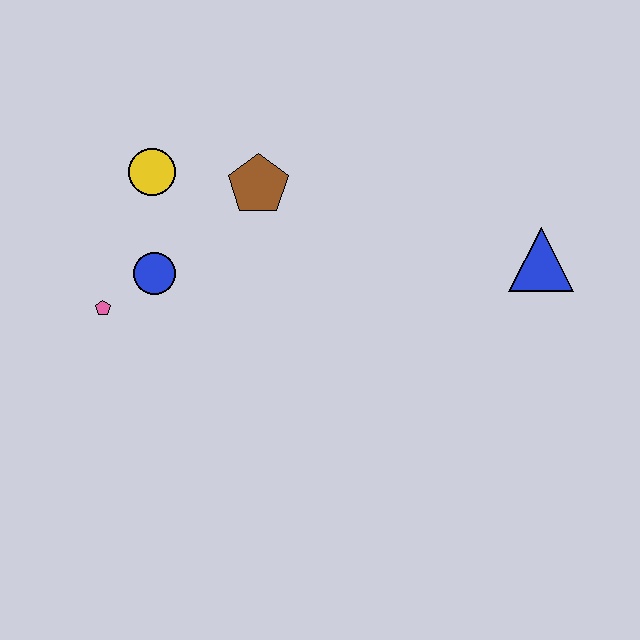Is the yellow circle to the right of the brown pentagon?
No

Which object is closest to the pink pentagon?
The blue circle is closest to the pink pentagon.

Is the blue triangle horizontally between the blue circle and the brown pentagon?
No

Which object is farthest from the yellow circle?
The blue triangle is farthest from the yellow circle.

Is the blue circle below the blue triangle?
Yes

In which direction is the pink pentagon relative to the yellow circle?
The pink pentagon is below the yellow circle.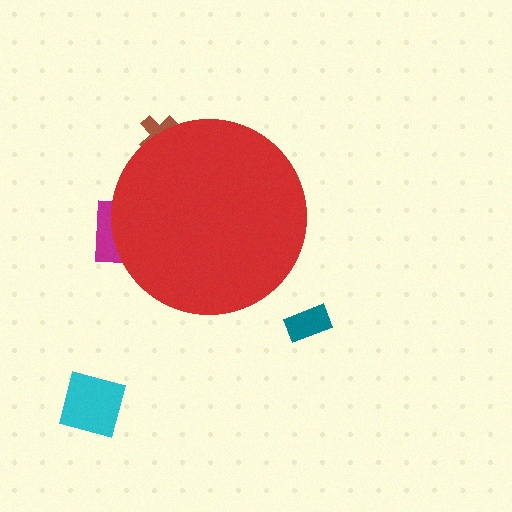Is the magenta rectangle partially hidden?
Yes, the magenta rectangle is partially hidden behind the red circle.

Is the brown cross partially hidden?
Yes, the brown cross is partially hidden behind the red circle.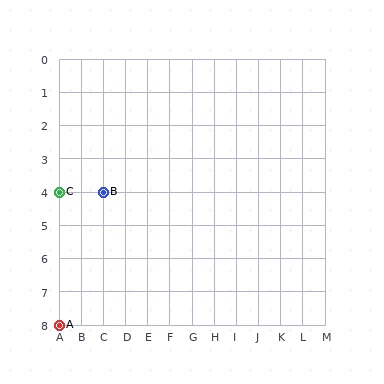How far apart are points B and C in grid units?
Points B and C are 2 columns apart.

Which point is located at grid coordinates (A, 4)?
Point C is at (A, 4).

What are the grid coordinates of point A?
Point A is at grid coordinates (A, 8).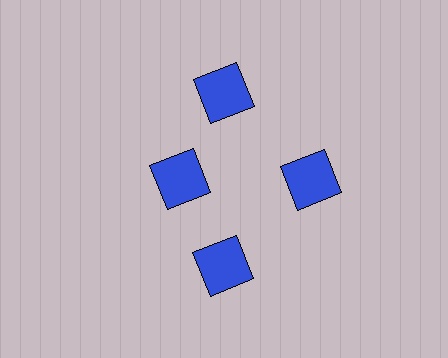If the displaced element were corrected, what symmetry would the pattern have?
It would have 4-fold rotational symmetry — the pattern would map onto itself every 90 degrees.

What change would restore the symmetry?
The symmetry would be restored by moving it outward, back onto the ring so that all 4 squares sit at equal angles and equal distance from the center.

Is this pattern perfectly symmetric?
No. The 4 blue squares are arranged in a ring, but one element near the 9 o'clock position is pulled inward toward the center, breaking the 4-fold rotational symmetry.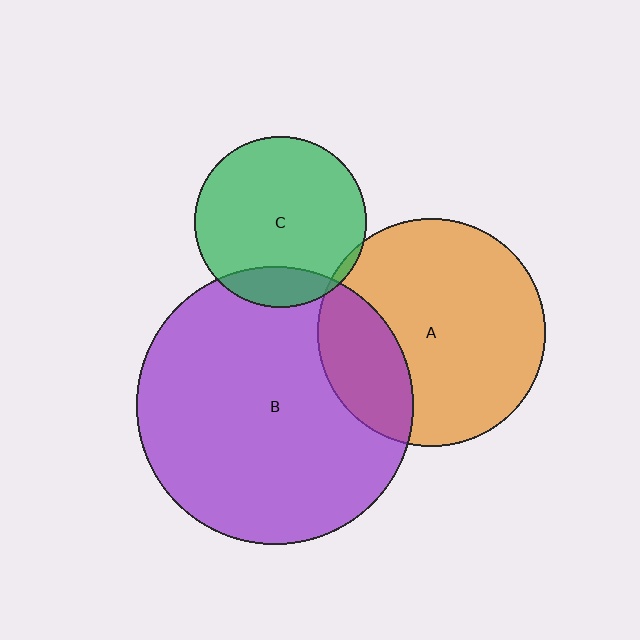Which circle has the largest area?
Circle B (purple).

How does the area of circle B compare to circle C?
Approximately 2.6 times.